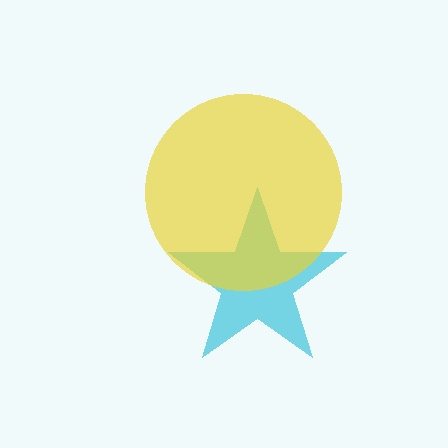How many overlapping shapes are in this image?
There are 2 overlapping shapes in the image.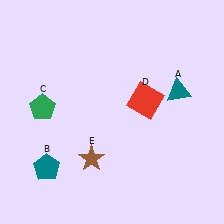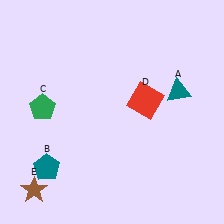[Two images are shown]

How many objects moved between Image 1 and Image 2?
1 object moved between the two images.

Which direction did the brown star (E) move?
The brown star (E) moved left.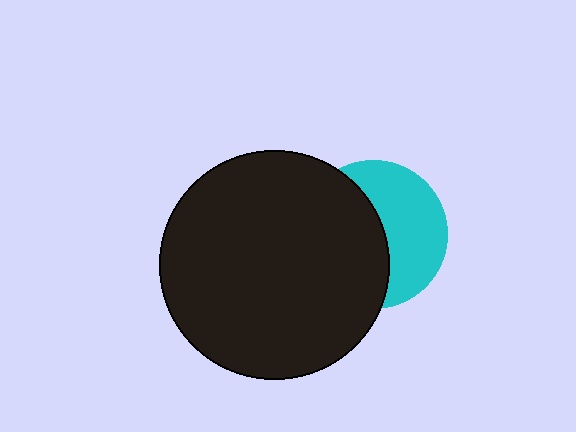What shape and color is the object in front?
The object in front is a black circle.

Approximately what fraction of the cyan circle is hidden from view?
Roughly 53% of the cyan circle is hidden behind the black circle.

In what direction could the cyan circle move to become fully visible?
The cyan circle could move right. That would shift it out from behind the black circle entirely.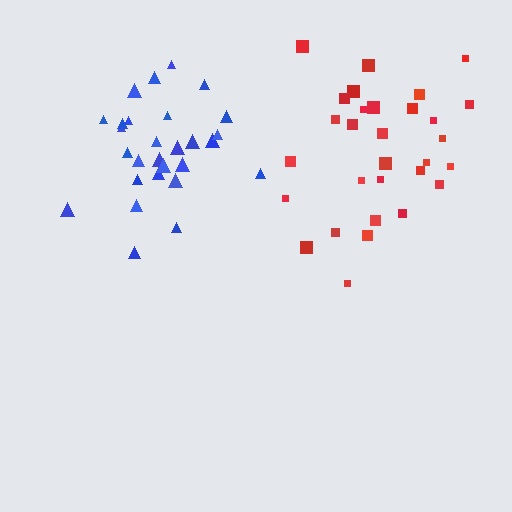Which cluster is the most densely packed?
Blue.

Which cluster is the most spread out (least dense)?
Red.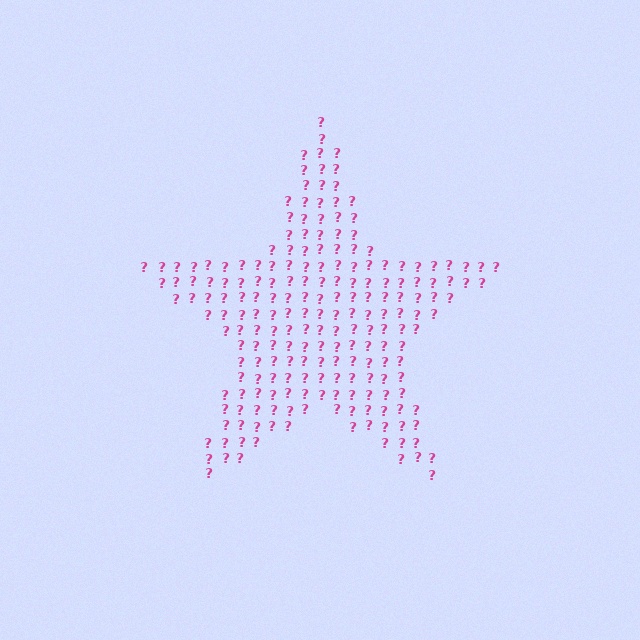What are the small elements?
The small elements are question marks.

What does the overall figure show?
The overall figure shows a star.